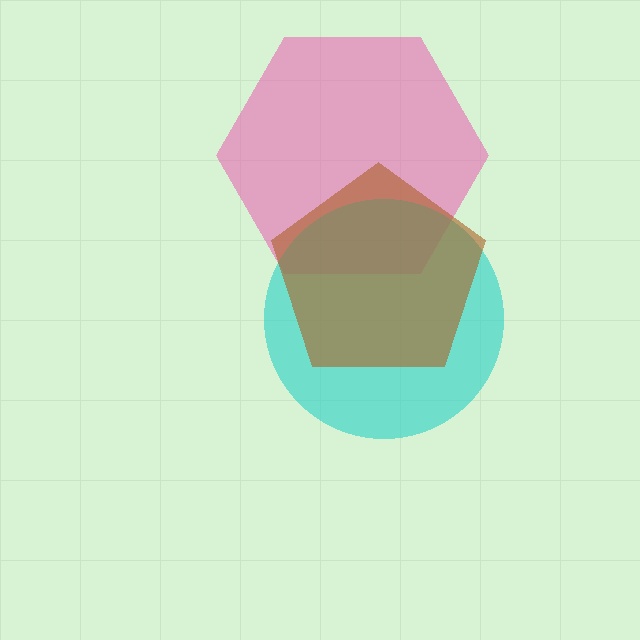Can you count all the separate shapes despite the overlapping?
Yes, there are 3 separate shapes.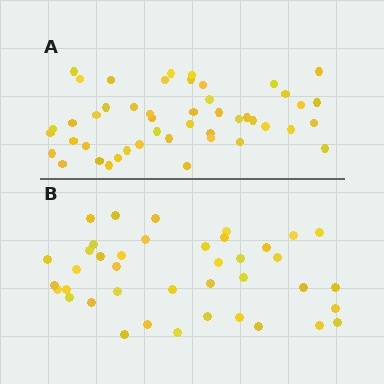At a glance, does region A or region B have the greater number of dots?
Region A (the top region) has more dots.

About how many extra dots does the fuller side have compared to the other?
Region A has roughly 8 or so more dots than region B.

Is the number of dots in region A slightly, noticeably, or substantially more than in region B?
Region A has only slightly more — the two regions are fairly close. The ratio is roughly 1.2 to 1.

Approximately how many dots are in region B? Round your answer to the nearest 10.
About 40 dots.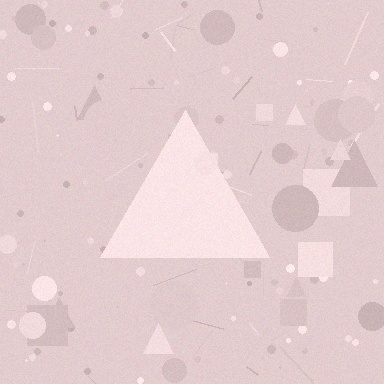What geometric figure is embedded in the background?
A triangle is embedded in the background.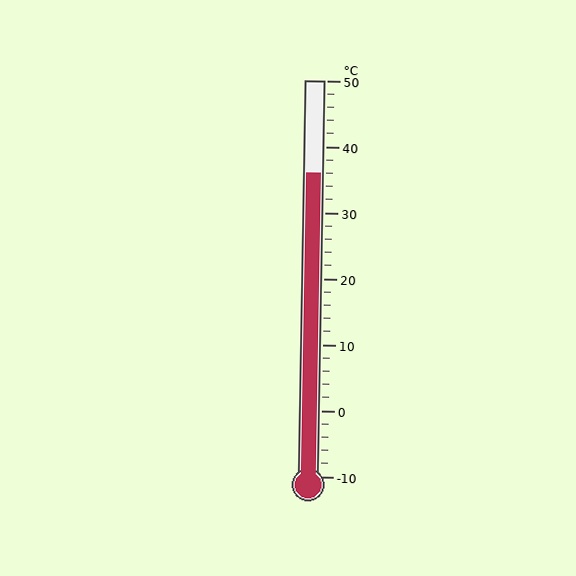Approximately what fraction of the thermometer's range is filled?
The thermometer is filled to approximately 75% of its range.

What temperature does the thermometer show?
The thermometer shows approximately 36°C.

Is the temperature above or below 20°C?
The temperature is above 20°C.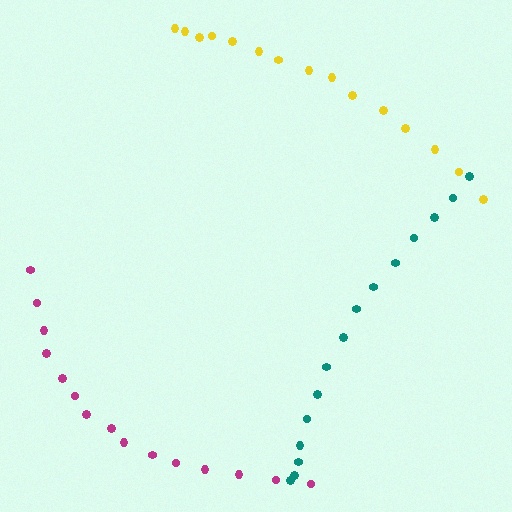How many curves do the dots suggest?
There are 3 distinct paths.